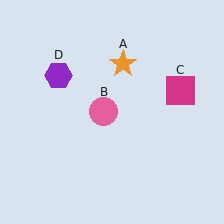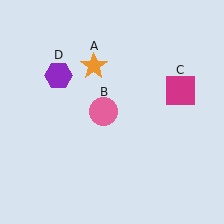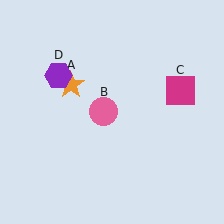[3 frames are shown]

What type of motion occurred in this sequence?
The orange star (object A) rotated counterclockwise around the center of the scene.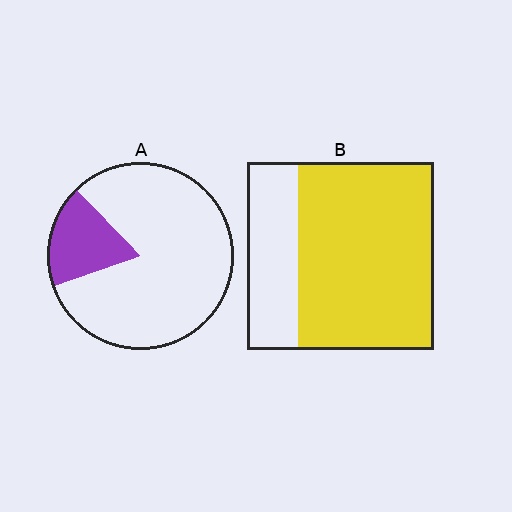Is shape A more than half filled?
No.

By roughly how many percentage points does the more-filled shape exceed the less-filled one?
By roughly 55 percentage points (B over A).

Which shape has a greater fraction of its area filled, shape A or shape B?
Shape B.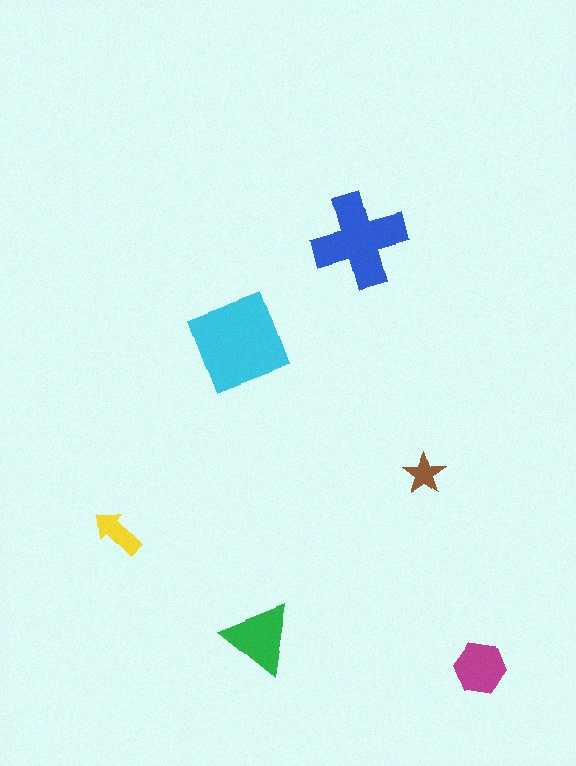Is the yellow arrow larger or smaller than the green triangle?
Smaller.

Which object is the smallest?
The brown star.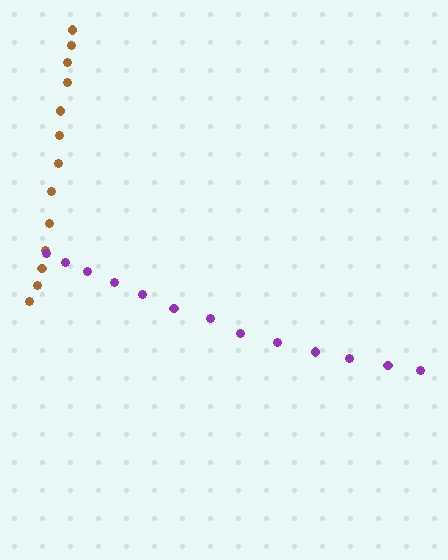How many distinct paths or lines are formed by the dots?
There are 2 distinct paths.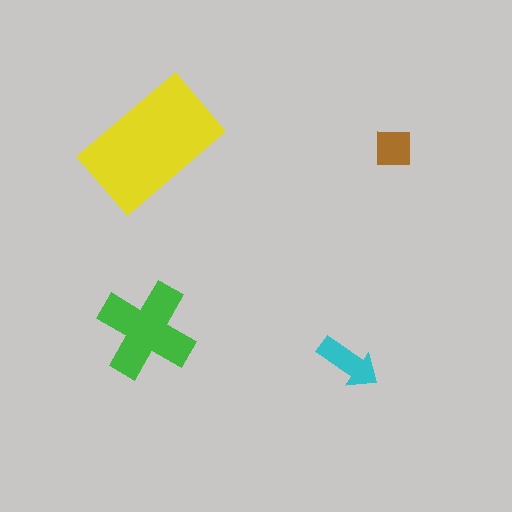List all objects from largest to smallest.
The yellow rectangle, the green cross, the cyan arrow, the brown square.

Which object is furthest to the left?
The green cross is leftmost.